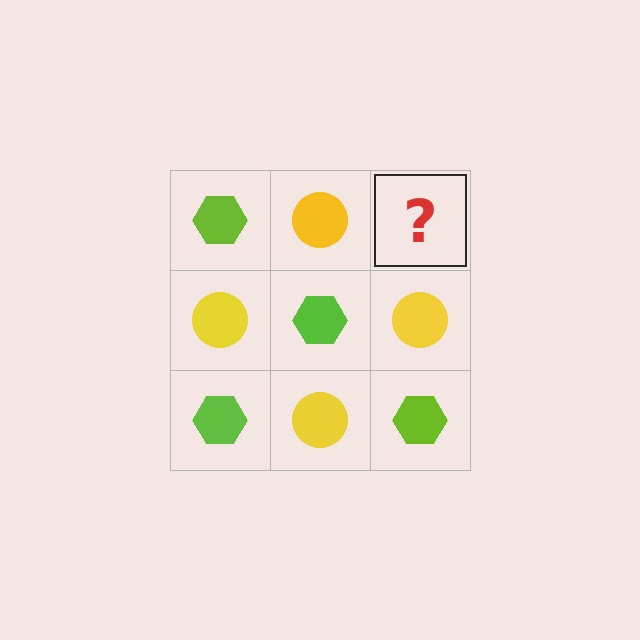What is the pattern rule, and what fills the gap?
The rule is that it alternates lime hexagon and yellow circle in a checkerboard pattern. The gap should be filled with a lime hexagon.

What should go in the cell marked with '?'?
The missing cell should contain a lime hexagon.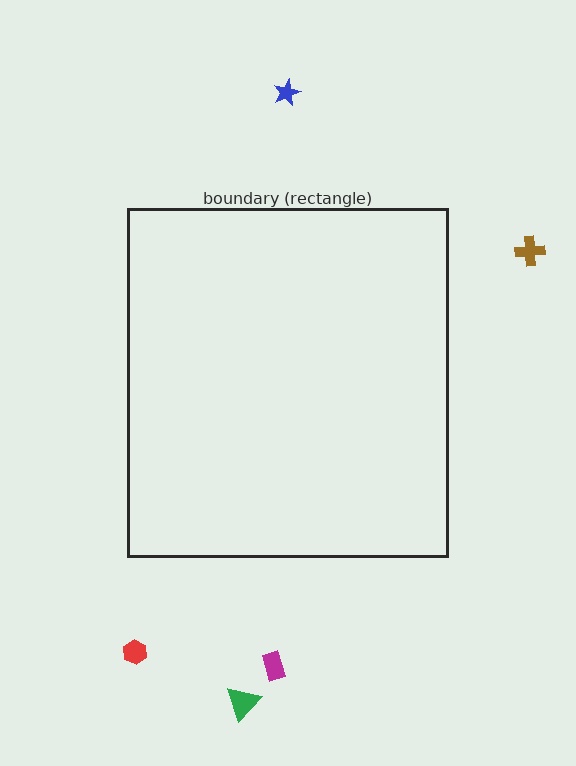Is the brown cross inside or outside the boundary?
Outside.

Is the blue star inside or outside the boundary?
Outside.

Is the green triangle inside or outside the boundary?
Outside.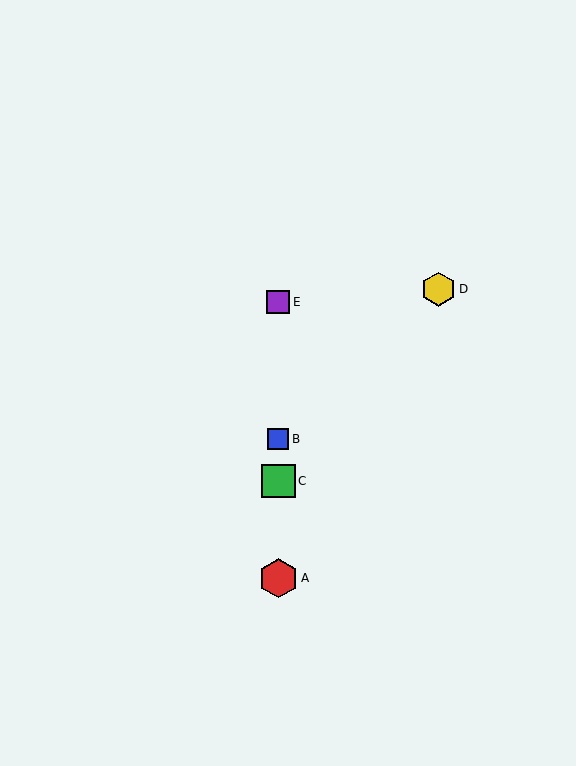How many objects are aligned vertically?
4 objects (A, B, C, E) are aligned vertically.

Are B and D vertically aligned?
No, B is at x≈278 and D is at x≈439.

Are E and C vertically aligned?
Yes, both are at x≈278.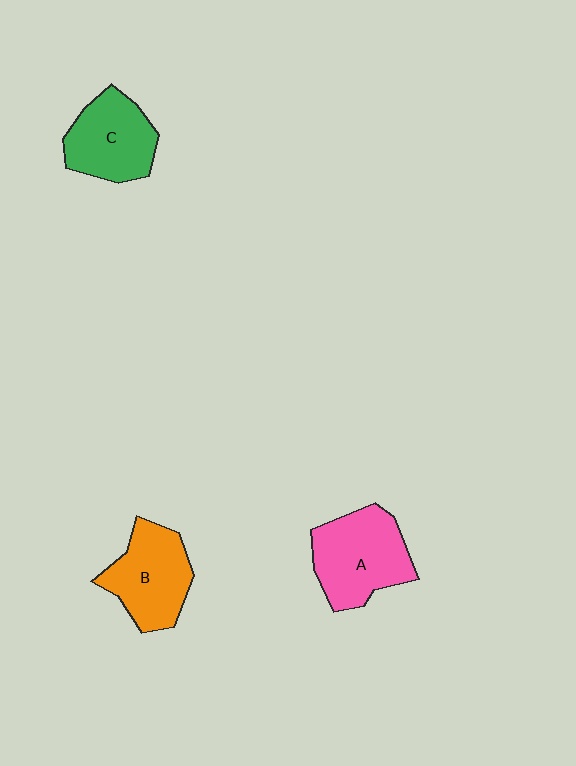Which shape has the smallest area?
Shape C (green).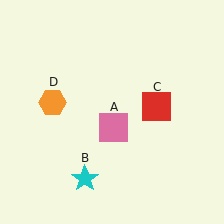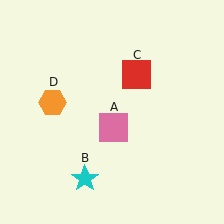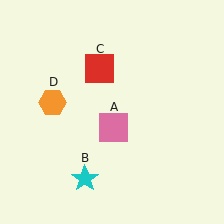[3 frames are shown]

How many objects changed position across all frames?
1 object changed position: red square (object C).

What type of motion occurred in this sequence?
The red square (object C) rotated counterclockwise around the center of the scene.